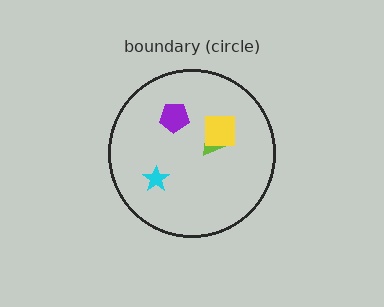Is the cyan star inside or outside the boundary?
Inside.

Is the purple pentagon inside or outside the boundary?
Inside.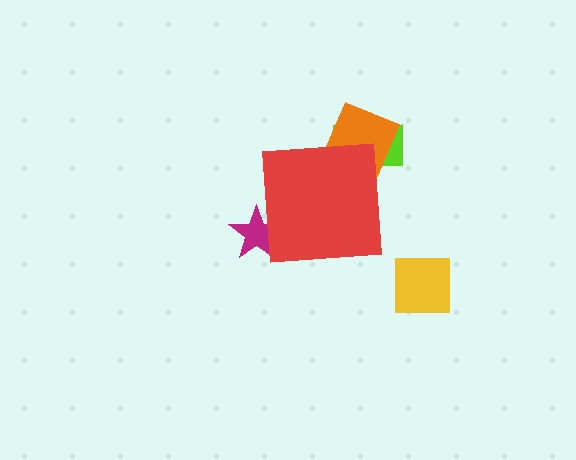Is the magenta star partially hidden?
Yes, the magenta star is partially hidden behind the red square.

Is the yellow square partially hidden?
No, the yellow square is fully visible.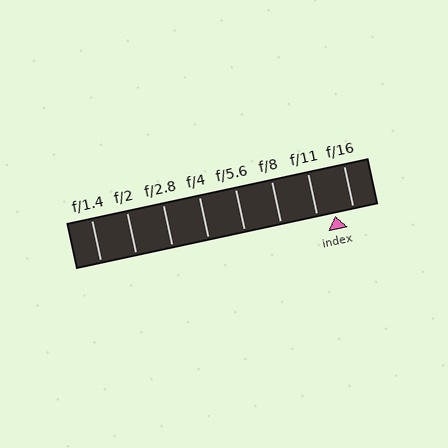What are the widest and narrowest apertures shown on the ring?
The widest aperture shown is f/1.4 and the narrowest is f/16.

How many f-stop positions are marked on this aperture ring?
There are 8 f-stop positions marked.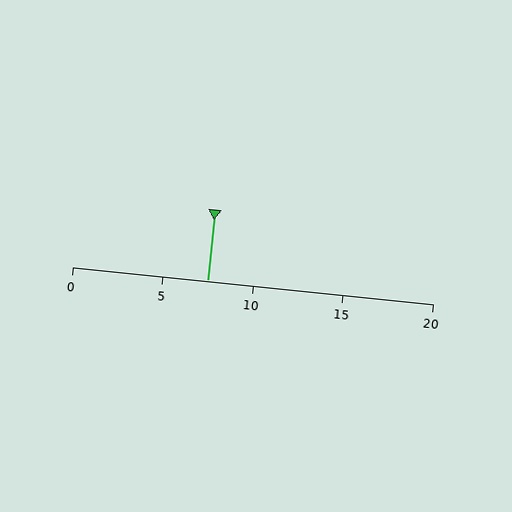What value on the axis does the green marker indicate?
The marker indicates approximately 7.5.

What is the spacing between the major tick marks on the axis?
The major ticks are spaced 5 apart.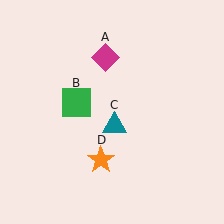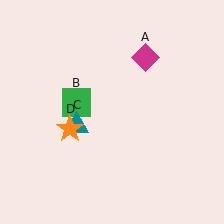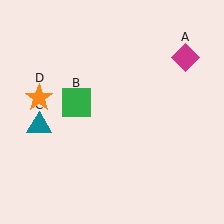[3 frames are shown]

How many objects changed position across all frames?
3 objects changed position: magenta diamond (object A), teal triangle (object C), orange star (object D).